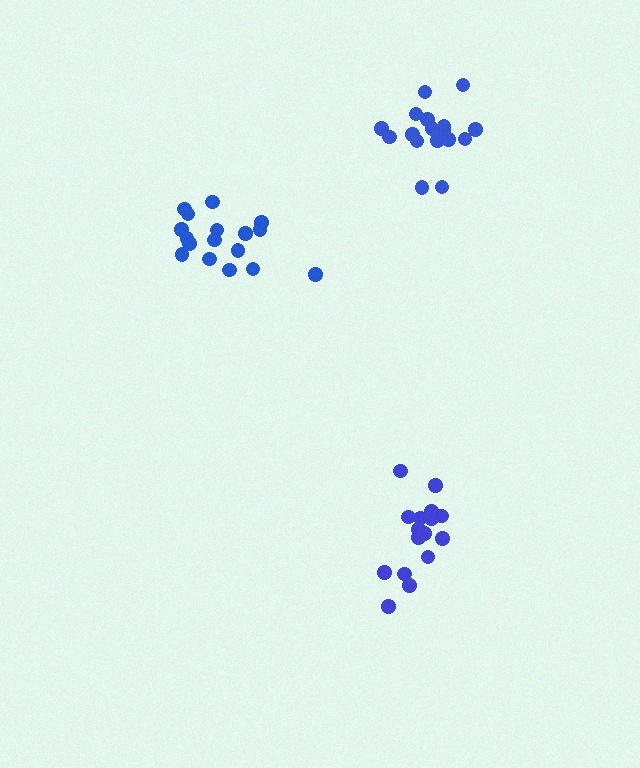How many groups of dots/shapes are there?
There are 3 groups.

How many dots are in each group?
Group 1: 18 dots, Group 2: 17 dots, Group 3: 16 dots (51 total).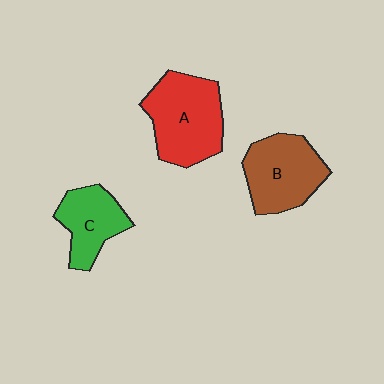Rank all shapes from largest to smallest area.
From largest to smallest: A (red), B (brown), C (green).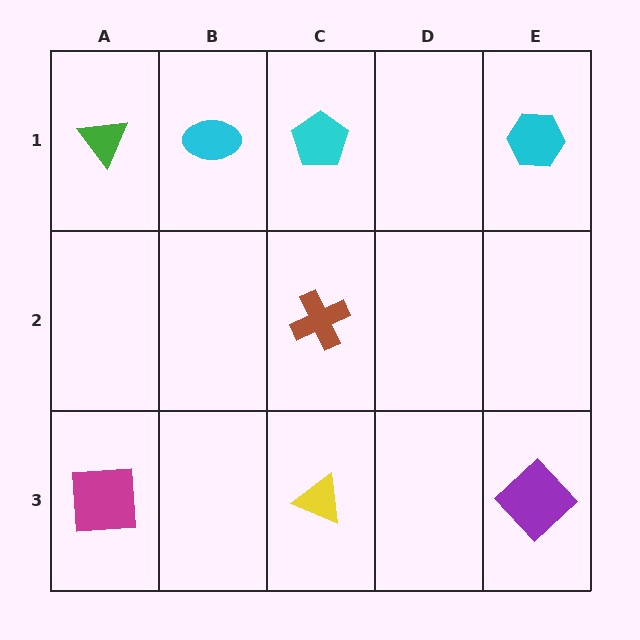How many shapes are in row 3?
3 shapes.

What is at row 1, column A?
A green triangle.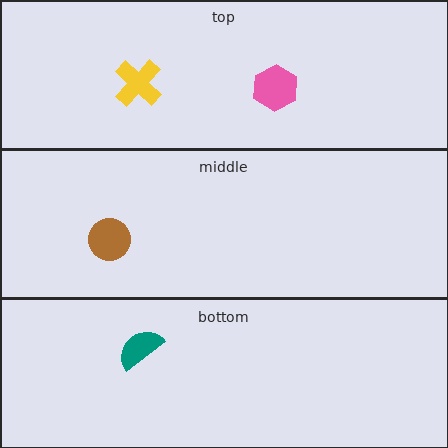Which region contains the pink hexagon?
The top region.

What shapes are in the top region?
The pink hexagon, the yellow cross.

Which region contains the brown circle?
The middle region.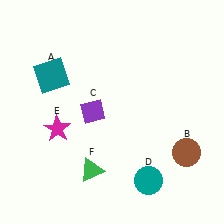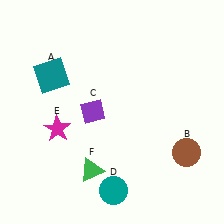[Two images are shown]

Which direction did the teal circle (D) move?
The teal circle (D) moved left.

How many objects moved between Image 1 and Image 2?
1 object moved between the two images.